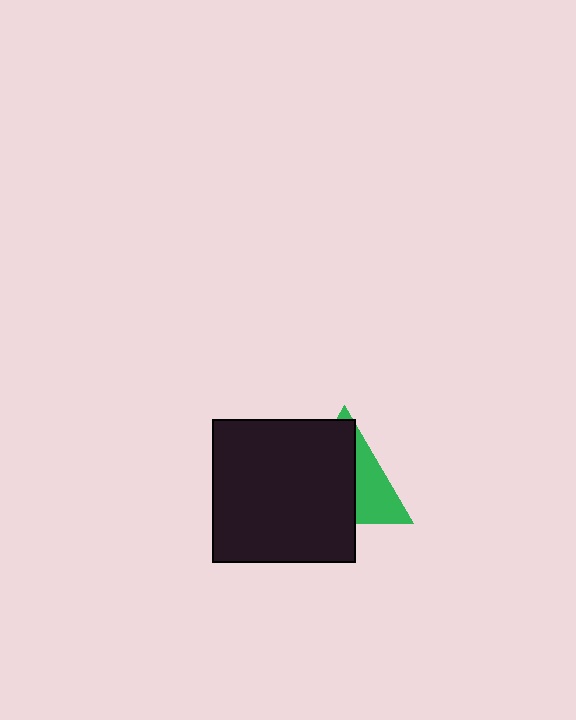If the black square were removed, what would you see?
You would see the complete green triangle.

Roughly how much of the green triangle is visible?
A small part of it is visible (roughly 37%).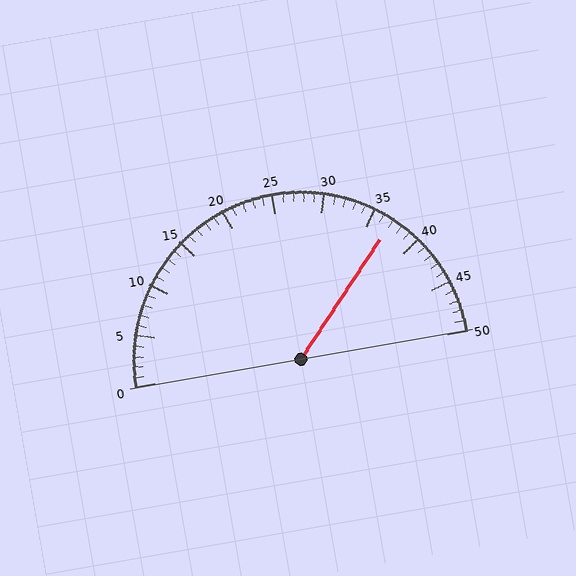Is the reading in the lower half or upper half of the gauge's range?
The reading is in the upper half of the range (0 to 50).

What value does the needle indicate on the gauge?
The needle indicates approximately 37.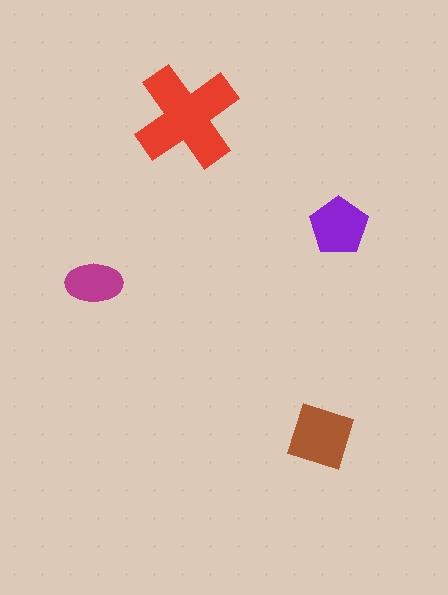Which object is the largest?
The red cross.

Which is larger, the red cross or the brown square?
The red cross.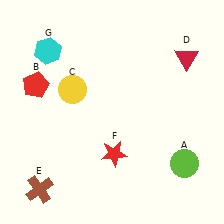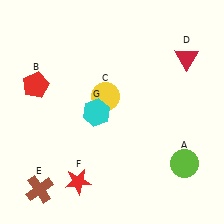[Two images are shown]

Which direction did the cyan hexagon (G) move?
The cyan hexagon (G) moved down.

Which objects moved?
The objects that moved are: the yellow circle (C), the red star (F), the cyan hexagon (G).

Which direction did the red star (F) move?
The red star (F) moved left.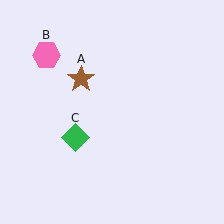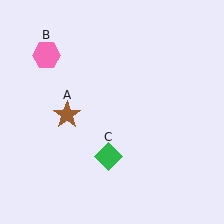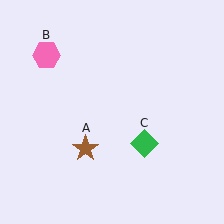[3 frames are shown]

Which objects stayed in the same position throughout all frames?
Pink hexagon (object B) remained stationary.